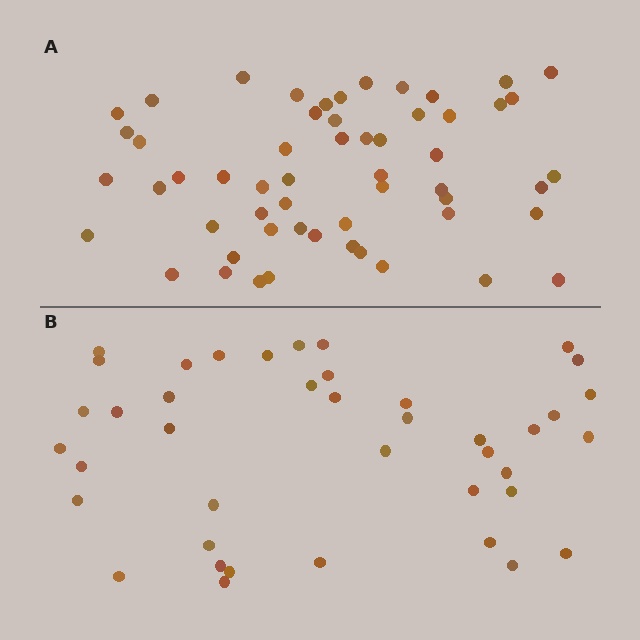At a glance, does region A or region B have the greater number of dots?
Region A (the top region) has more dots.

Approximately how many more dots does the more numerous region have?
Region A has approximately 15 more dots than region B.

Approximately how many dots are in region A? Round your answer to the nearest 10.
About 60 dots. (The exact count is 56, which rounds to 60.)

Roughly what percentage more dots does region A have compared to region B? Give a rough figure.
About 35% more.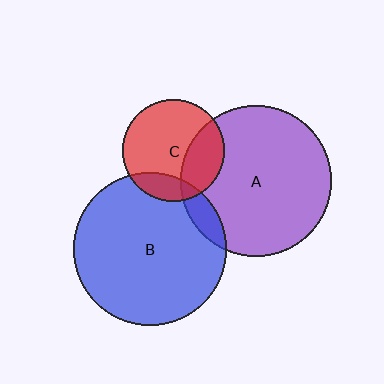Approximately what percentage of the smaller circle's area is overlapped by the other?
Approximately 10%.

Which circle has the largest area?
Circle B (blue).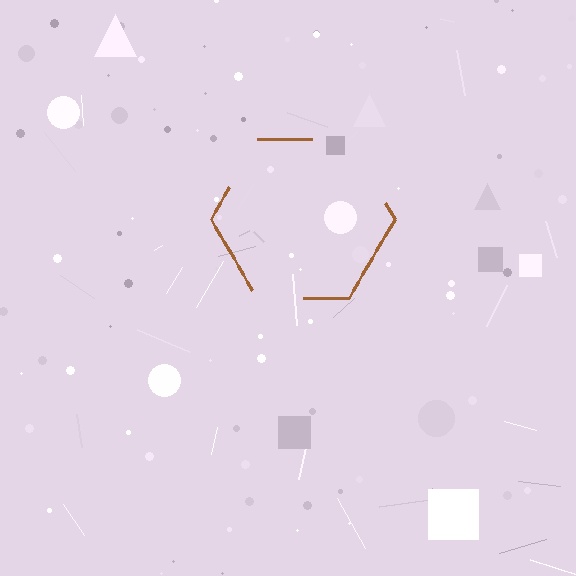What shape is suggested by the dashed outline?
The dashed outline suggests a hexagon.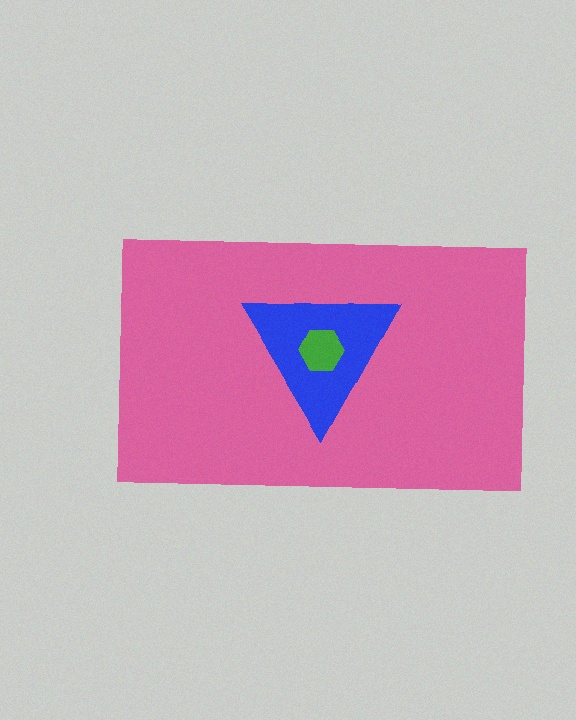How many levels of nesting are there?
3.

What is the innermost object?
The green hexagon.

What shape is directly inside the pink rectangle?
The blue triangle.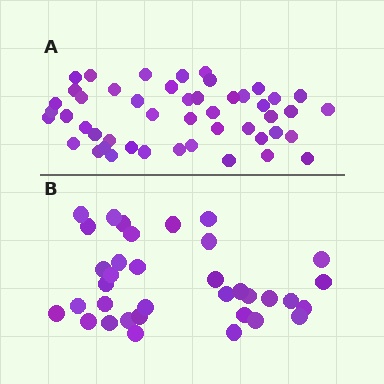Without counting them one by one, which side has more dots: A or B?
Region A (the top region) has more dots.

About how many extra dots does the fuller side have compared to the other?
Region A has approximately 15 more dots than region B.